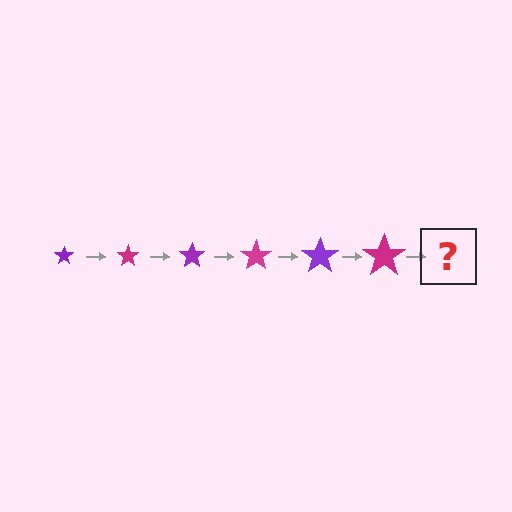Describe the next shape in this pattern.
It should be a purple star, larger than the previous one.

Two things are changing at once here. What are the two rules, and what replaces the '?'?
The two rules are that the star grows larger each step and the color cycles through purple and magenta. The '?' should be a purple star, larger than the previous one.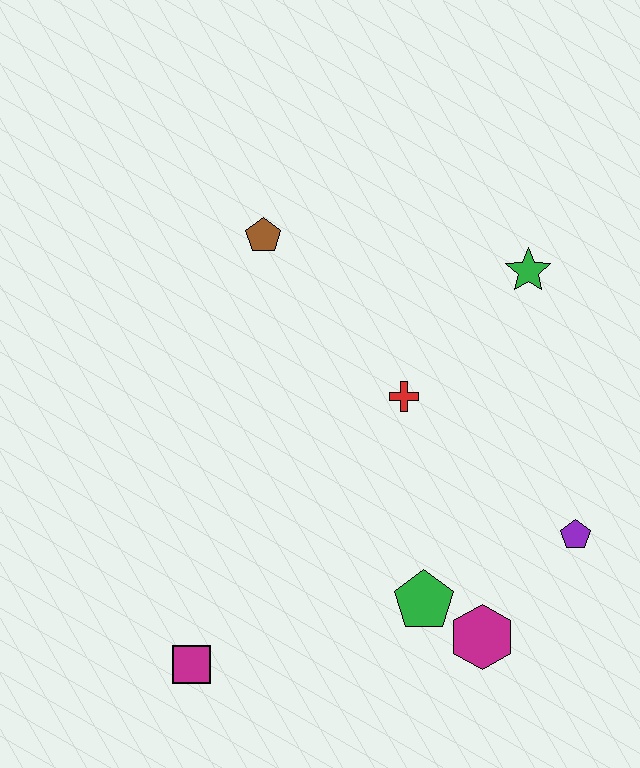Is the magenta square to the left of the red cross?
Yes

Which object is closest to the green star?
The red cross is closest to the green star.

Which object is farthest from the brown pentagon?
The magenta hexagon is farthest from the brown pentagon.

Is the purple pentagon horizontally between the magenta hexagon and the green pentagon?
No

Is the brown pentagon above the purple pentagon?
Yes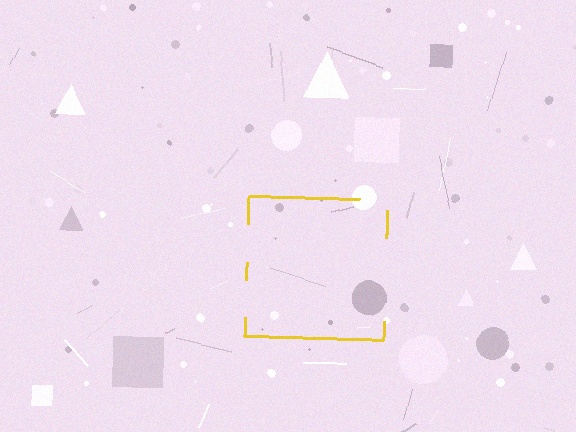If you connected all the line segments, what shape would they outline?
They would outline a square.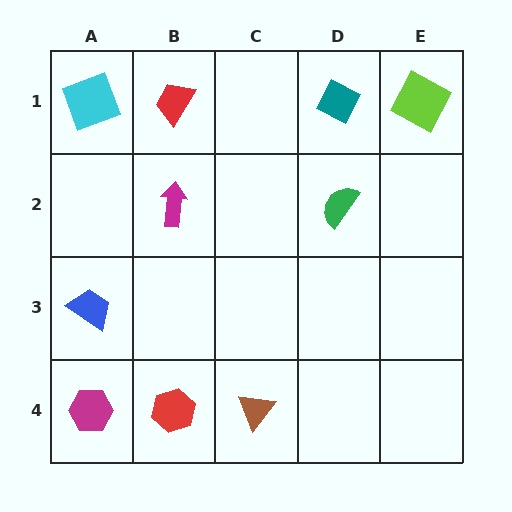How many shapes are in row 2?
2 shapes.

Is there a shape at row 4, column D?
No, that cell is empty.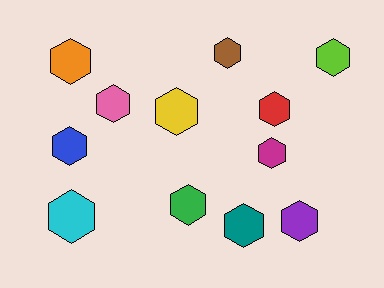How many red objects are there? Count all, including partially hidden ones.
There is 1 red object.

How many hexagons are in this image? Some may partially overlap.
There are 12 hexagons.